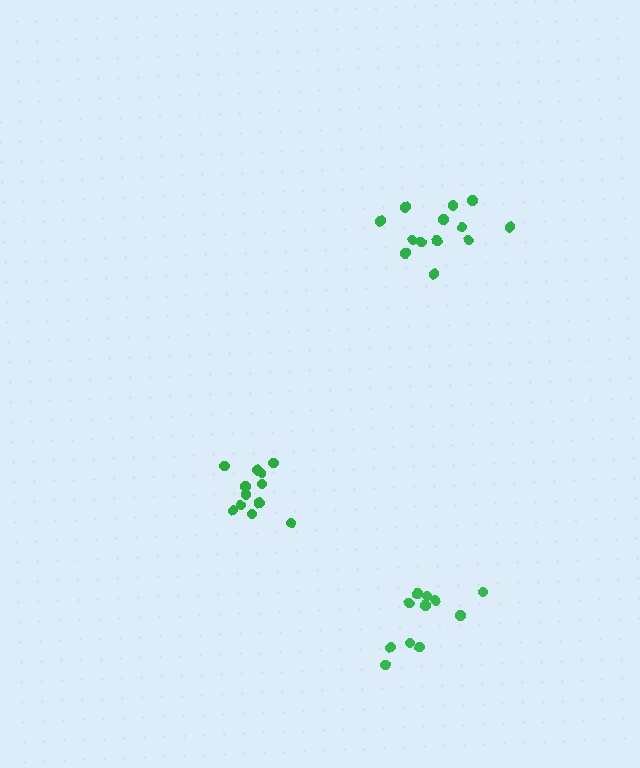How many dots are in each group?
Group 1: 12 dots, Group 2: 11 dots, Group 3: 14 dots (37 total).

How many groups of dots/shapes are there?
There are 3 groups.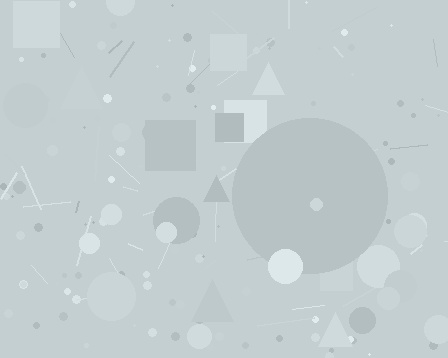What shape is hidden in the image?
A circle is hidden in the image.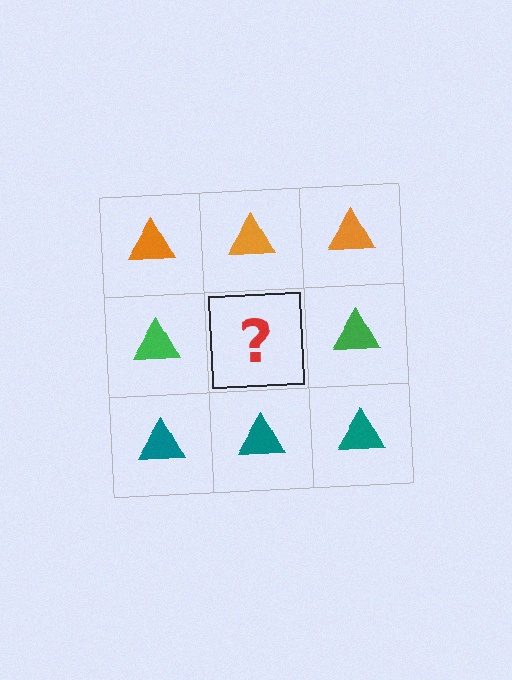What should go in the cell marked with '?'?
The missing cell should contain a green triangle.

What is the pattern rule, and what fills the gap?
The rule is that each row has a consistent color. The gap should be filled with a green triangle.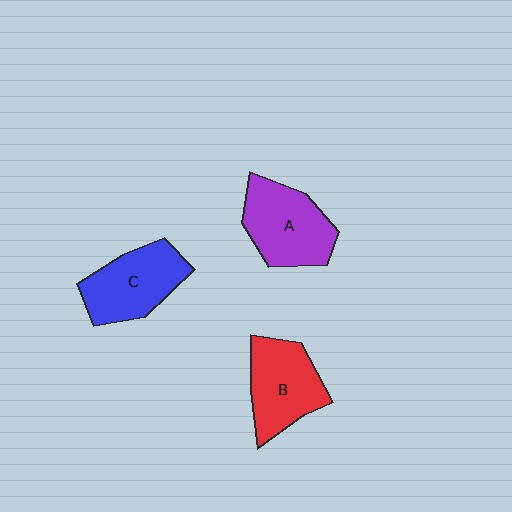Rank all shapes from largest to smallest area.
From largest to smallest: A (purple), C (blue), B (red).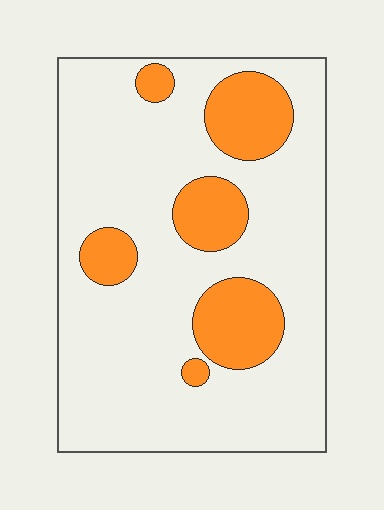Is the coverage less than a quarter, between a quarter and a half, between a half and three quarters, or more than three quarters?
Less than a quarter.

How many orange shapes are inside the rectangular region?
6.